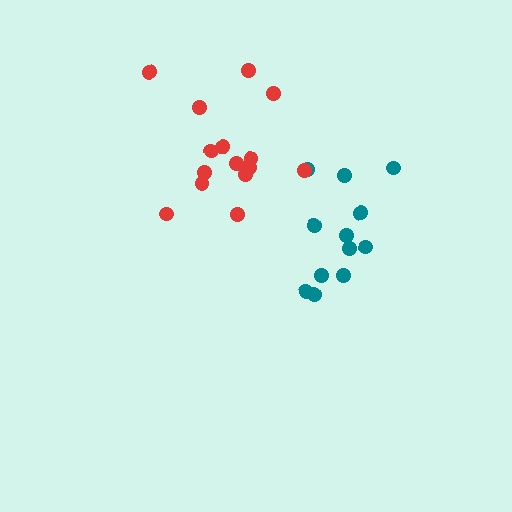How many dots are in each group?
Group 1: 12 dots, Group 2: 16 dots (28 total).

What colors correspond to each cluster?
The clusters are colored: teal, red.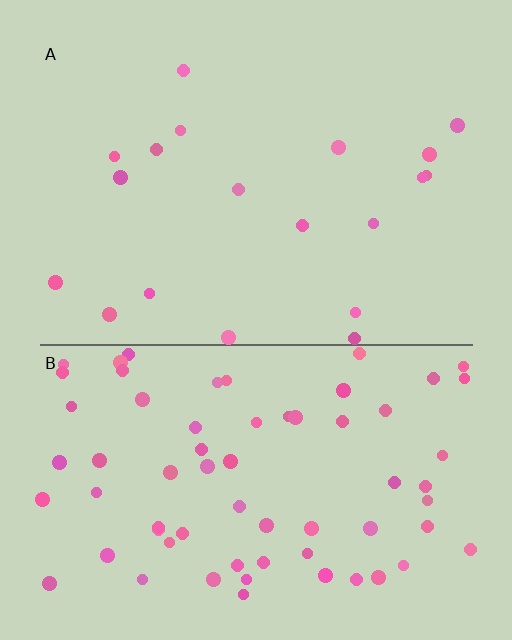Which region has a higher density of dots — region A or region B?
B (the bottom).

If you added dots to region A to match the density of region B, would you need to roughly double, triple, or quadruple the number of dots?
Approximately triple.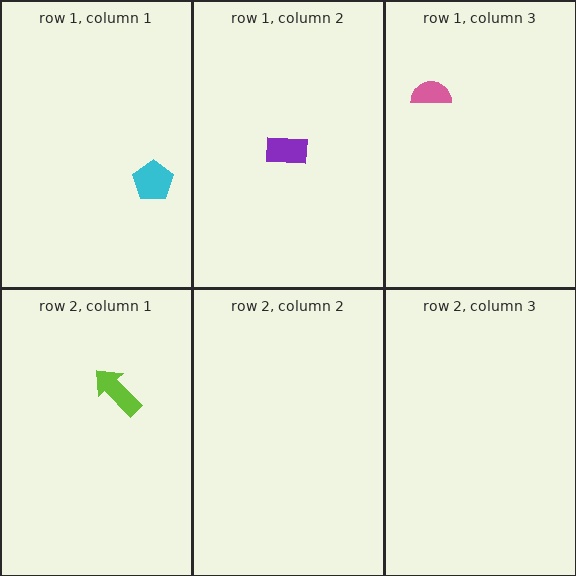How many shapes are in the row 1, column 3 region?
1.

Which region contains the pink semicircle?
The row 1, column 3 region.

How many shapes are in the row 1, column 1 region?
1.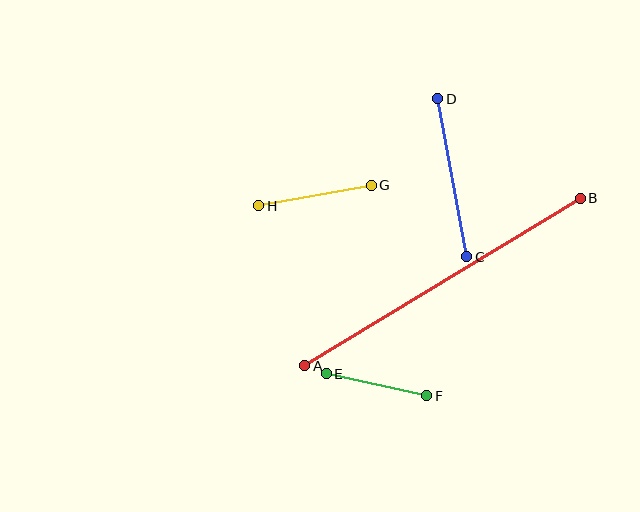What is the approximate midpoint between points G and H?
The midpoint is at approximately (315, 196) pixels.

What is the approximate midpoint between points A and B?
The midpoint is at approximately (443, 282) pixels.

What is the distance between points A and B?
The distance is approximately 322 pixels.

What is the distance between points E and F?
The distance is approximately 103 pixels.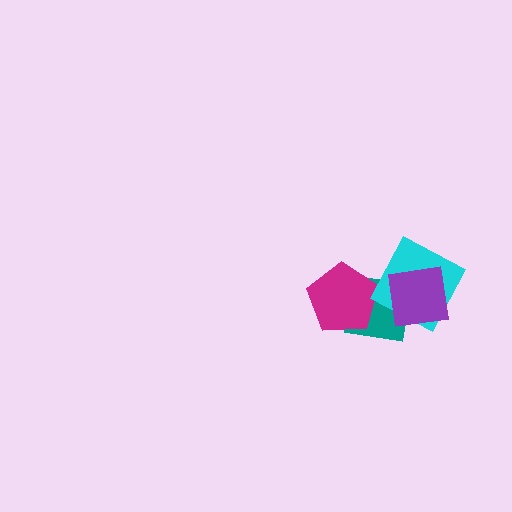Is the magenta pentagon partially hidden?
Yes, it is partially covered by another shape.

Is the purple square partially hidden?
No, no other shape covers it.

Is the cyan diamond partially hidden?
Yes, it is partially covered by another shape.